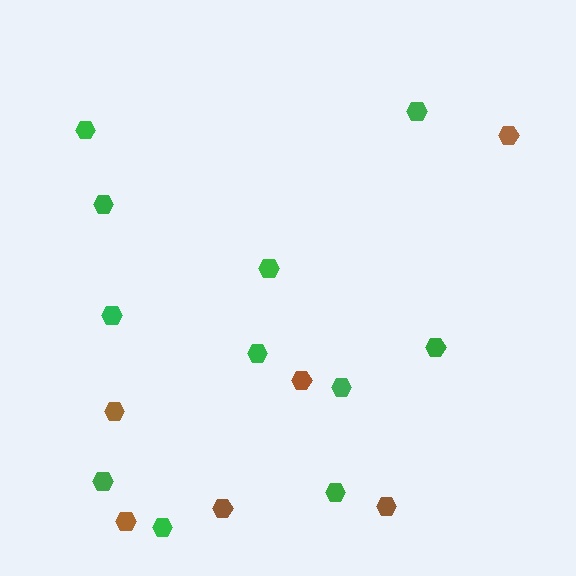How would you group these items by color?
There are 2 groups: one group of brown hexagons (6) and one group of green hexagons (11).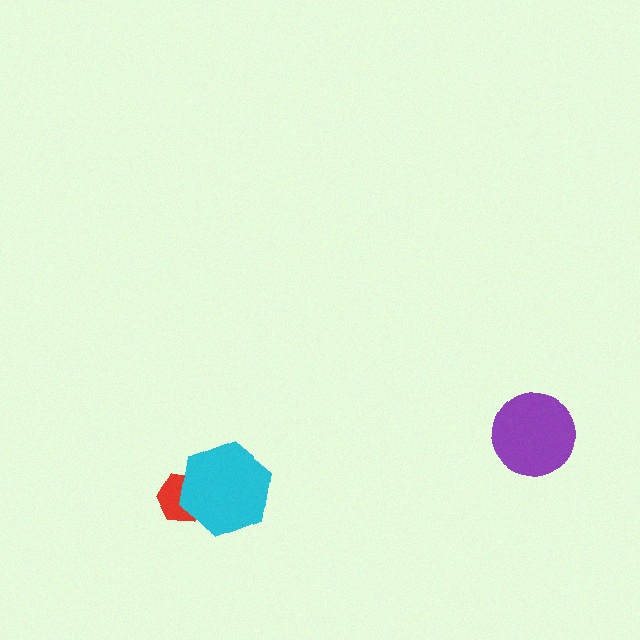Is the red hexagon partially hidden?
Yes, it is partially covered by another shape.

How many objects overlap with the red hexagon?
1 object overlaps with the red hexagon.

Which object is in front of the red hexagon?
The cyan hexagon is in front of the red hexagon.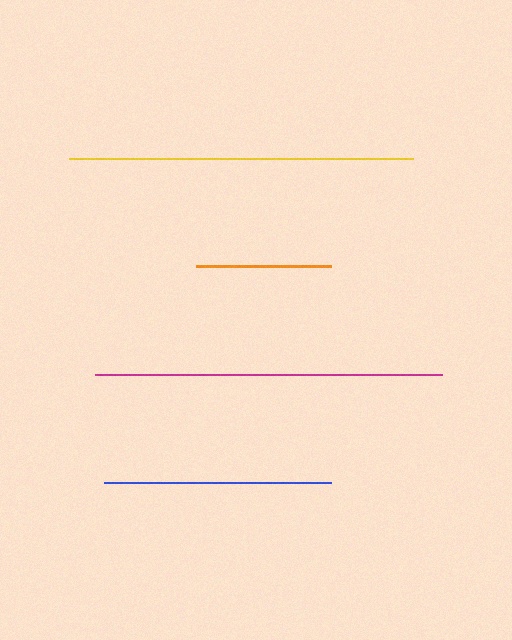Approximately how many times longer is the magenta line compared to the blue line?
The magenta line is approximately 1.5 times the length of the blue line.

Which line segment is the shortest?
The orange line is the shortest at approximately 135 pixels.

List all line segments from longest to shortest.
From longest to shortest: magenta, yellow, blue, orange.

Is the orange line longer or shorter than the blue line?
The blue line is longer than the orange line.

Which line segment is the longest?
The magenta line is the longest at approximately 347 pixels.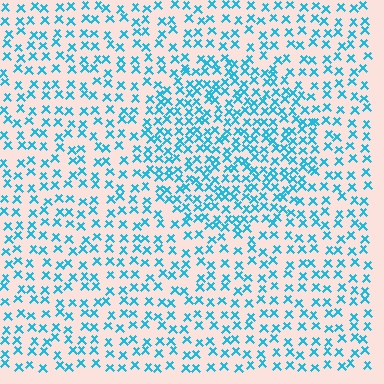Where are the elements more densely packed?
The elements are more densely packed inside the circle boundary.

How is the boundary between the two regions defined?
The boundary is defined by a change in element density (approximately 1.8x ratio). All elements are the same color, size, and shape.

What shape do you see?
I see a circle.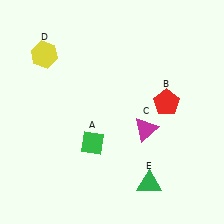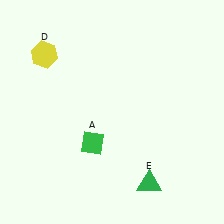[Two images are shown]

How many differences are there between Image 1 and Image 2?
There are 2 differences between the two images.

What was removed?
The red pentagon (B), the magenta triangle (C) were removed in Image 2.